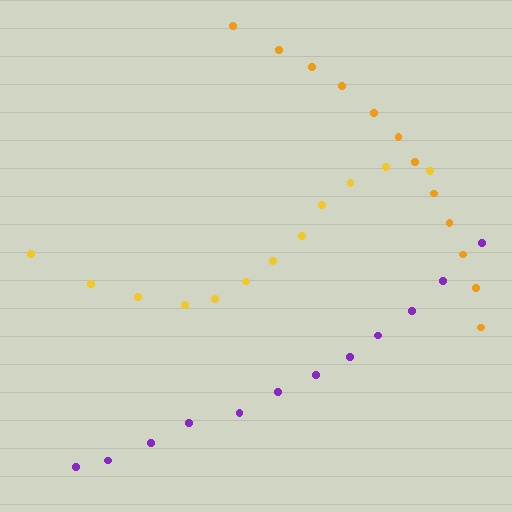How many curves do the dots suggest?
There are 3 distinct paths.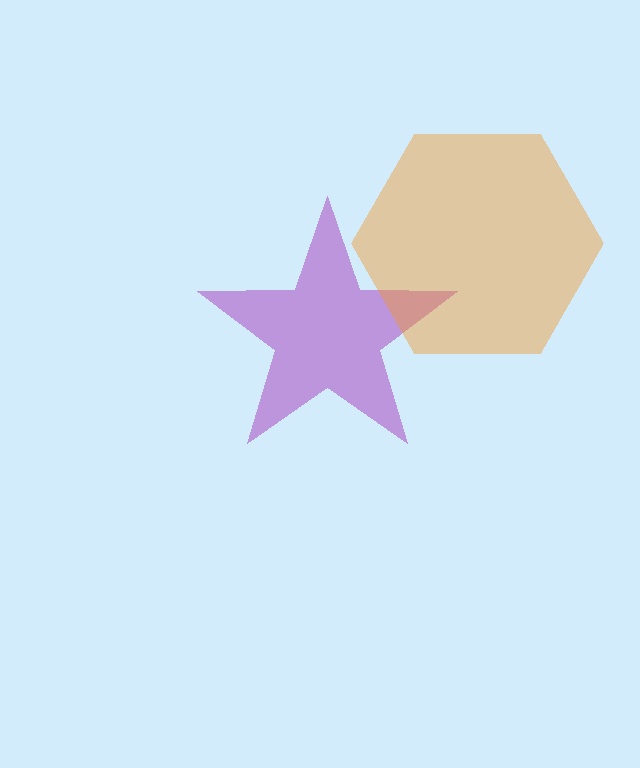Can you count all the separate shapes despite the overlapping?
Yes, there are 2 separate shapes.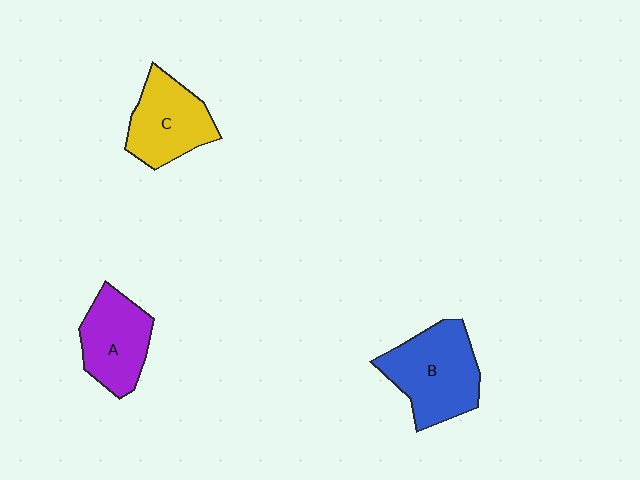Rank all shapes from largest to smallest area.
From largest to smallest: B (blue), C (yellow), A (purple).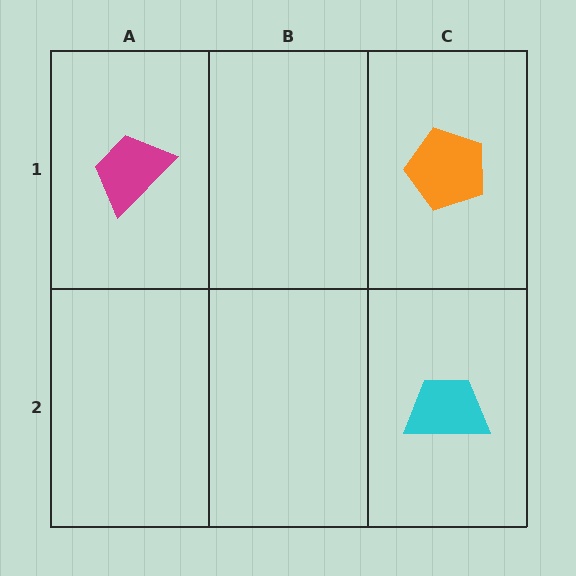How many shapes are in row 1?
2 shapes.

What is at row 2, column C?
A cyan trapezoid.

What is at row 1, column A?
A magenta trapezoid.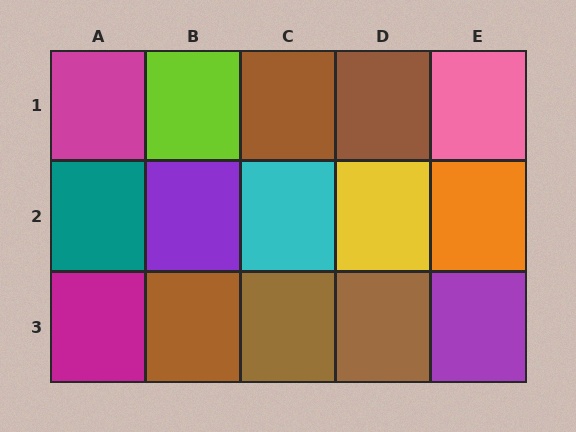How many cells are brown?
5 cells are brown.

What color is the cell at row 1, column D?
Brown.